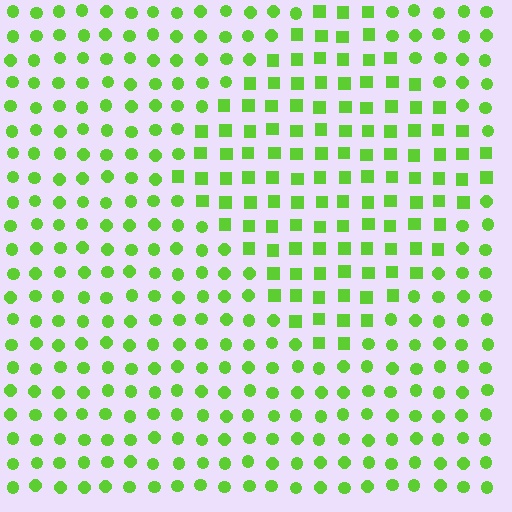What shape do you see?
I see a diamond.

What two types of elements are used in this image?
The image uses squares inside the diamond region and circles outside it.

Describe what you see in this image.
The image is filled with small lime elements arranged in a uniform grid. A diamond-shaped region contains squares, while the surrounding area contains circles. The boundary is defined purely by the change in element shape.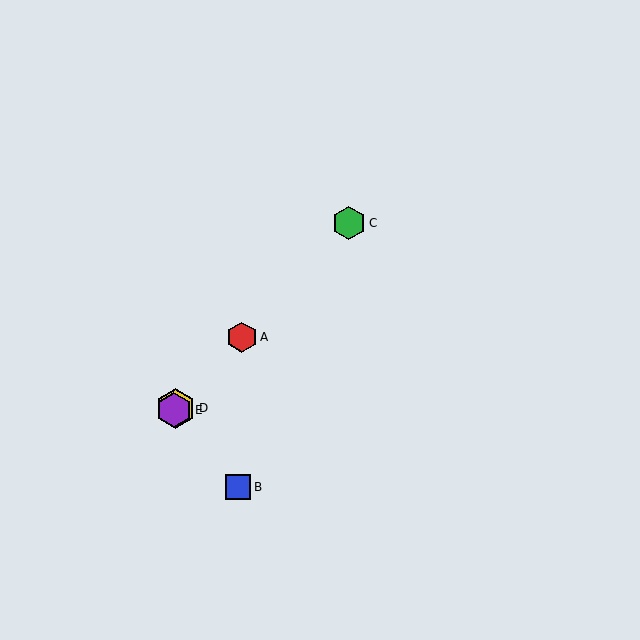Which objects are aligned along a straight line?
Objects A, C, D, E are aligned along a straight line.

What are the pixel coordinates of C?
Object C is at (349, 223).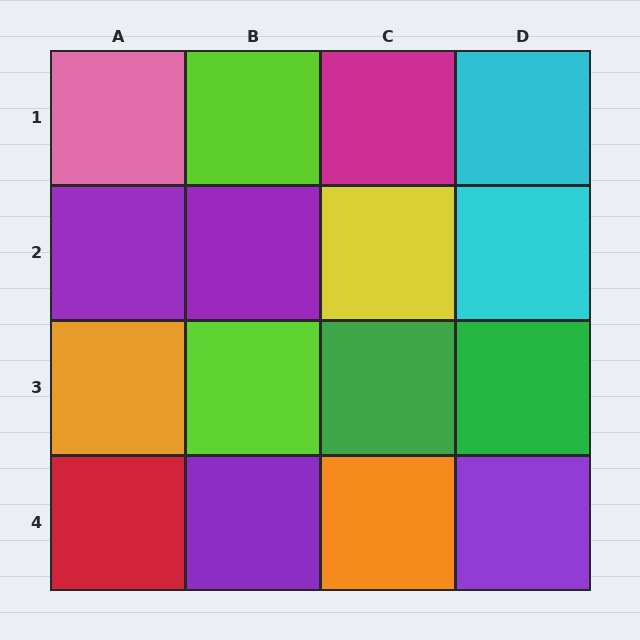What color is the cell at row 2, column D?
Cyan.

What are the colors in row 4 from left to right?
Red, purple, orange, purple.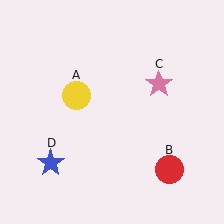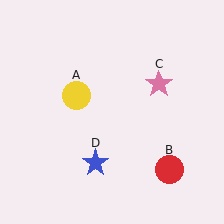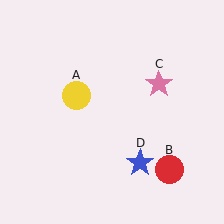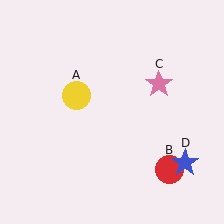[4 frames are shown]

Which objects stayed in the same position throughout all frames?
Yellow circle (object A) and red circle (object B) and pink star (object C) remained stationary.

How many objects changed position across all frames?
1 object changed position: blue star (object D).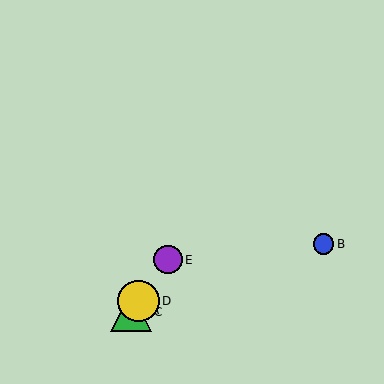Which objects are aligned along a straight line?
Objects A, C, D, E are aligned along a straight line.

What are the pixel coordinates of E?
Object E is at (168, 260).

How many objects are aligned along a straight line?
4 objects (A, C, D, E) are aligned along a straight line.